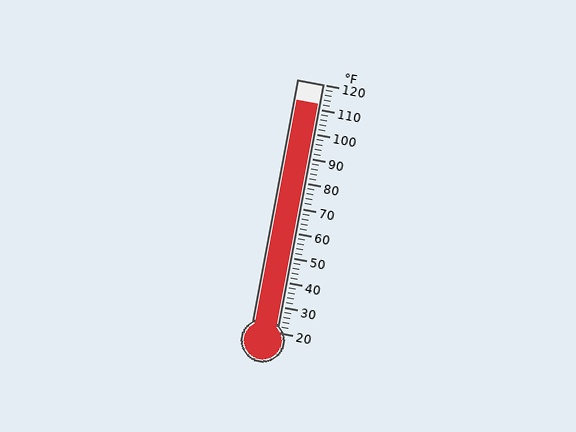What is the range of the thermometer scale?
The thermometer scale ranges from 20°F to 120°F.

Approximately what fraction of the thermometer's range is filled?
The thermometer is filled to approximately 90% of its range.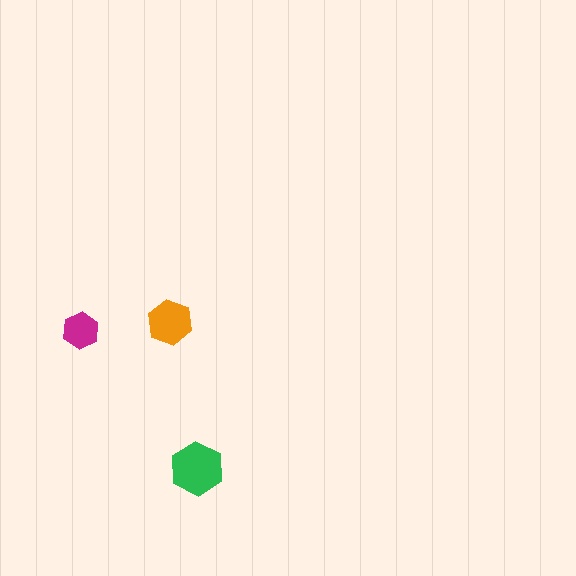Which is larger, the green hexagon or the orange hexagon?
The green one.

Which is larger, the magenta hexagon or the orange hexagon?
The orange one.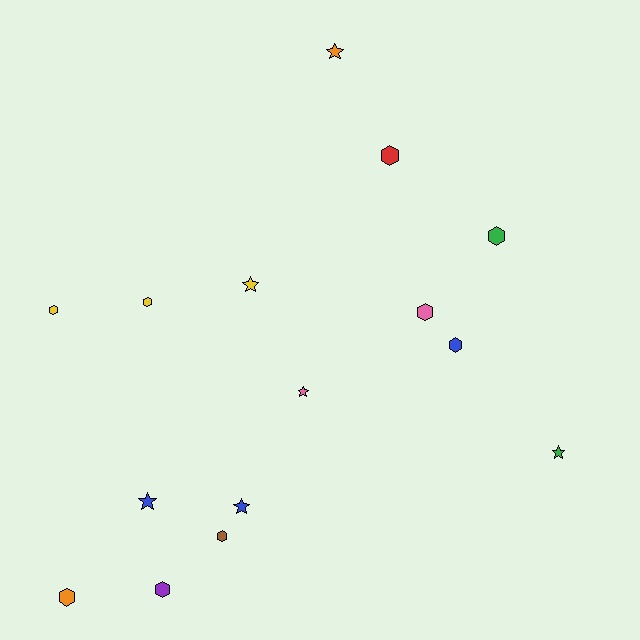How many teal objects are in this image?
There are no teal objects.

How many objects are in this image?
There are 15 objects.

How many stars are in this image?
There are 6 stars.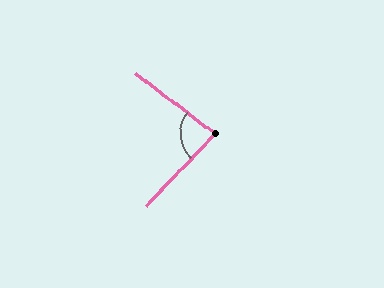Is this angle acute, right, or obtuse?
It is acute.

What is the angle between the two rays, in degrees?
Approximately 84 degrees.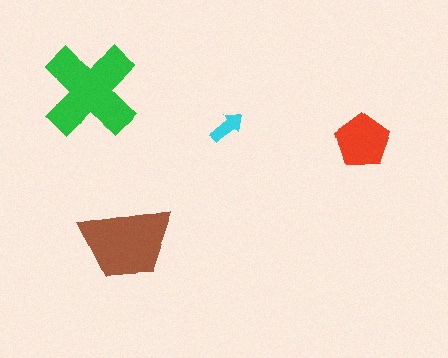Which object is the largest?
The green cross.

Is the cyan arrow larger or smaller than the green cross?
Smaller.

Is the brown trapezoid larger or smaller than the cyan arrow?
Larger.